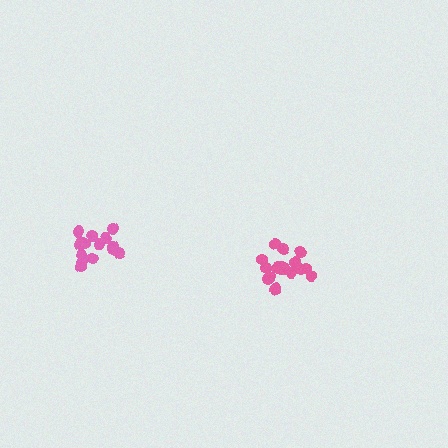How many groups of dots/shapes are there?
There are 2 groups.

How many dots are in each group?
Group 1: 20 dots, Group 2: 16 dots (36 total).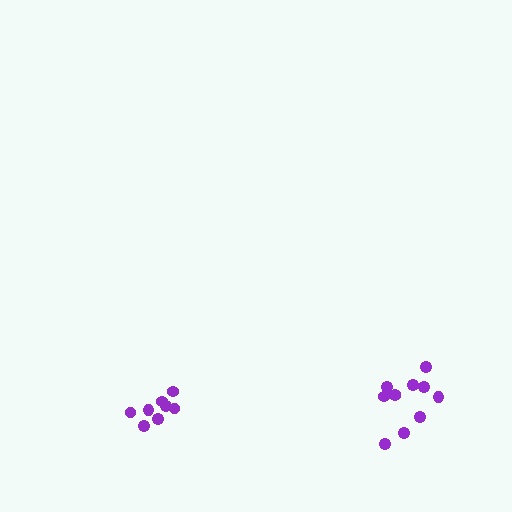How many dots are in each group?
Group 1: 8 dots, Group 2: 11 dots (19 total).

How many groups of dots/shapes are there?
There are 2 groups.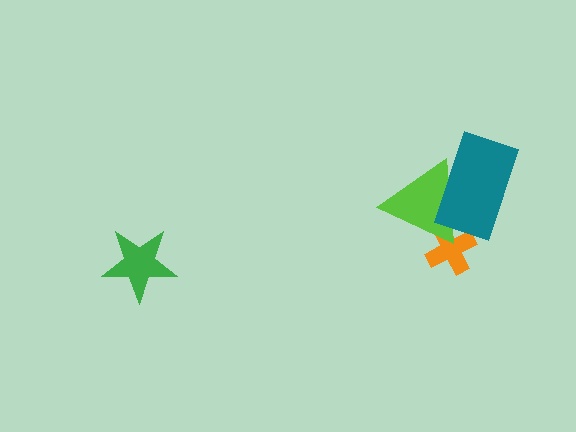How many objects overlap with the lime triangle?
2 objects overlap with the lime triangle.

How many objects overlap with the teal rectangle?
1 object overlaps with the teal rectangle.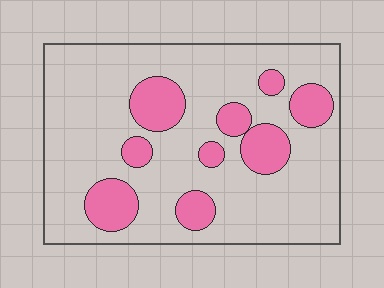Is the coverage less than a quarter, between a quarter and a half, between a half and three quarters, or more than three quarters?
Less than a quarter.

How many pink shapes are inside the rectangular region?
9.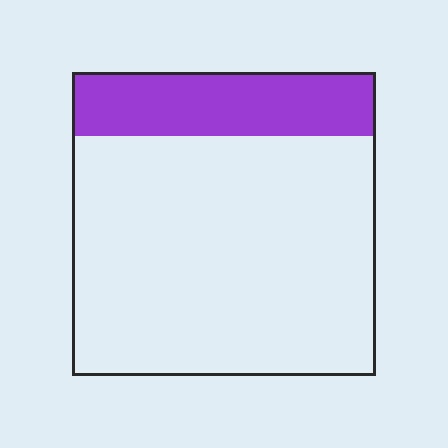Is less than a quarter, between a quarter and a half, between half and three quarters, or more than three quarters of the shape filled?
Less than a quarter.